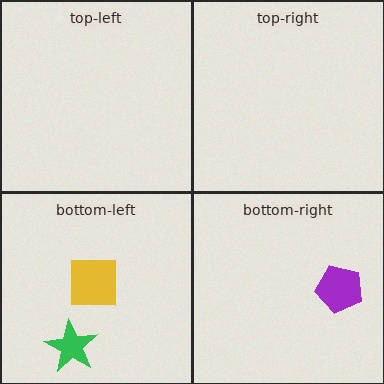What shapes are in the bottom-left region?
The green star, the yellow square.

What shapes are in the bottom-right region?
The purple pentagon.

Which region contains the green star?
The bottom-left region.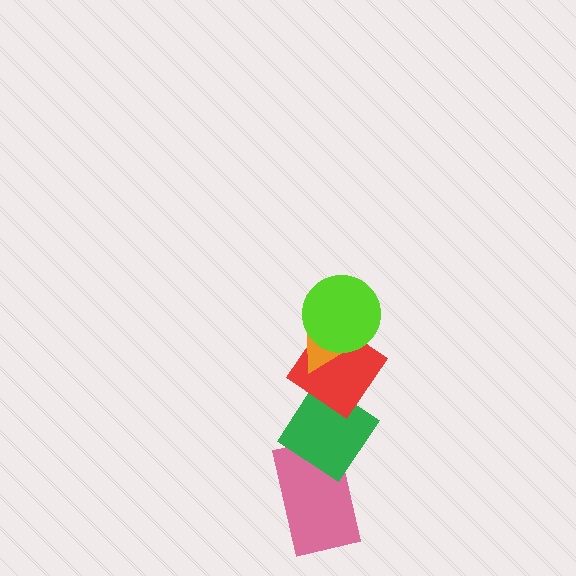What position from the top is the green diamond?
The green diamond is 4th from the top.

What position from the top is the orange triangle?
The orange triangle is 2nd from the top.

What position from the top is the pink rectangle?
The pink rectangle is 5th from the top.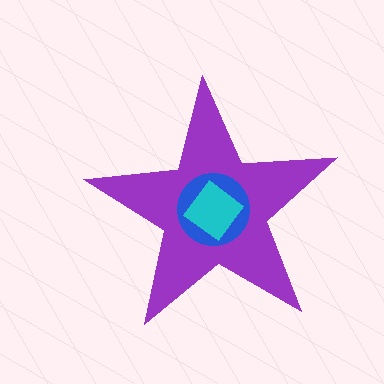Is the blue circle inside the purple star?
Yes.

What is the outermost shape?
The purple star.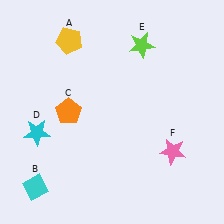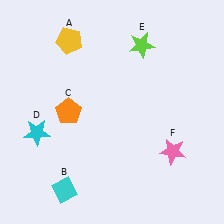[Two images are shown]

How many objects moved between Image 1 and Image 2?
1 object moved between the two images.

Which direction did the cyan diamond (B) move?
The cyan diamond (B) moved right.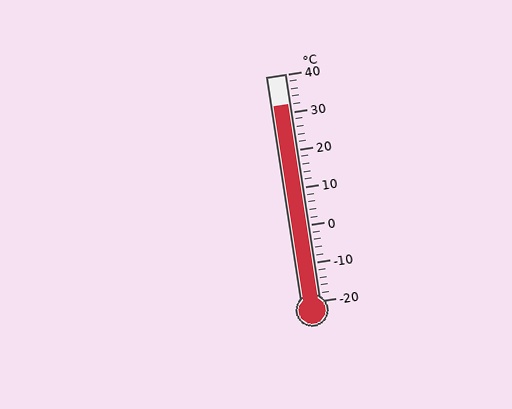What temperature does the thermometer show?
The thermometer shows approximately 32°C.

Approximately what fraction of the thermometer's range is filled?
The thermometer is filled to approximately 85% of its range.